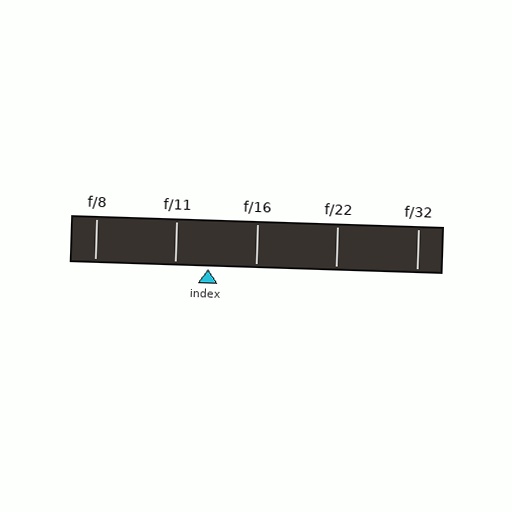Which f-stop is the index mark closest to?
The index mark is closest to f/11.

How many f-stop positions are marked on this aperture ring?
There are 5 f-stop positions marked.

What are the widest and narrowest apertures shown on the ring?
The widest aperture shown is f/8 and the narrowest is f/32.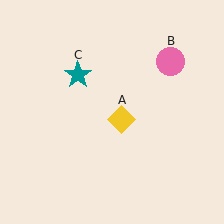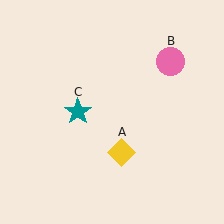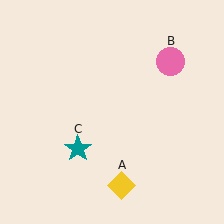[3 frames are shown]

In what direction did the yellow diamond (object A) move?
The yellow diamond (object A) moved down.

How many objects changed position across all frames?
2 objects changed position: yellow diamond (object A), teal star (object C).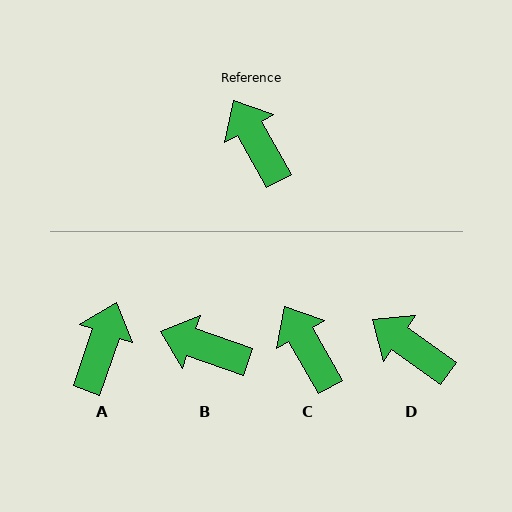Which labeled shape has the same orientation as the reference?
C.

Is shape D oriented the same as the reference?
No, it is off by about 25 degrees.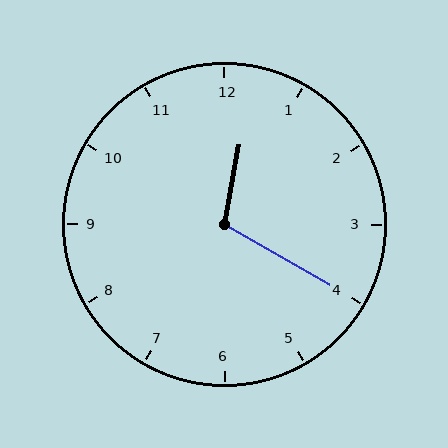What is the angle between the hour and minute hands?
Approximately 110 degrees.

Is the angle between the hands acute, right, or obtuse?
It is obtuse.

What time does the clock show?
12:20.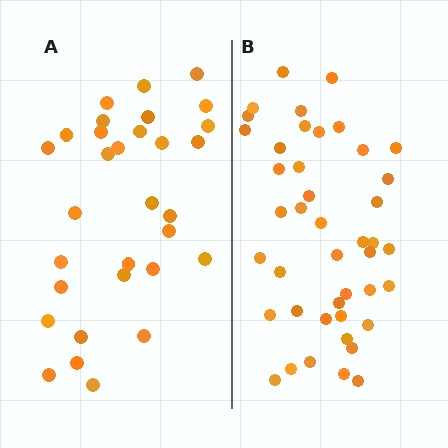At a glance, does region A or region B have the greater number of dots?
Region B (the right region) has more dots.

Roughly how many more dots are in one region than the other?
Region B has roughly 12 or so more dots than region A.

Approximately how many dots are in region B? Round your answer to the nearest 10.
About 40 dots. (The exact count is 43, which rounds to 40.)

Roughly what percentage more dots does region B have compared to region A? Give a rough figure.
About 40% more.